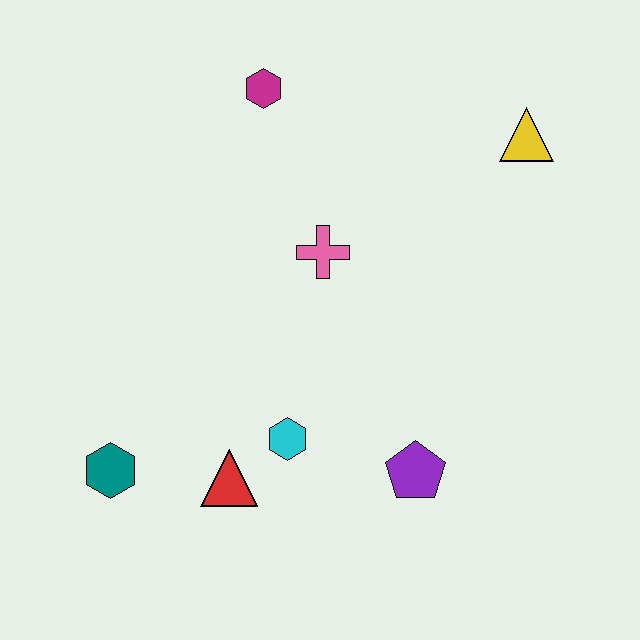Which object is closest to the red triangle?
The cyan hexagon is closest to the red triangle.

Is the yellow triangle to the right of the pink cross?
Yes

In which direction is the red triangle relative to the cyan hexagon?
The red triangle is to the left of the cyan hexagon.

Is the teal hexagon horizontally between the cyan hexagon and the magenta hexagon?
No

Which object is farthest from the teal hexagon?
The yellow triangle is farthest from the teal hexagon.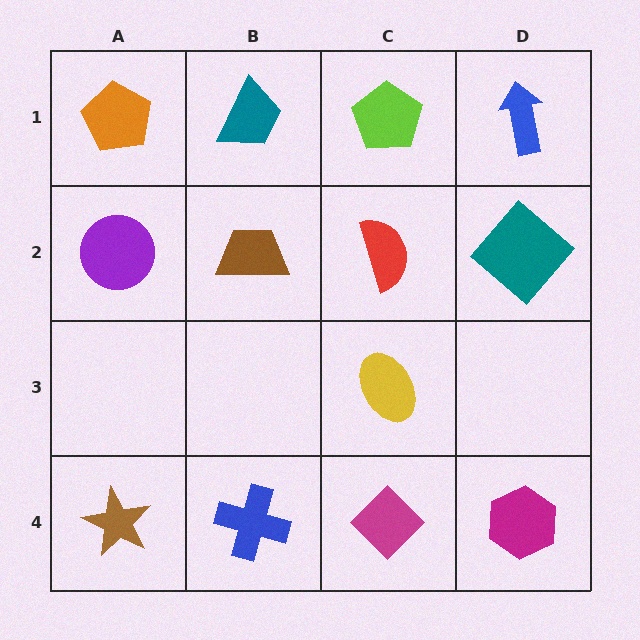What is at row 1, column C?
A lime pentagon.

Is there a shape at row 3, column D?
No, that cell is empty.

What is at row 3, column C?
A yellow ellipse.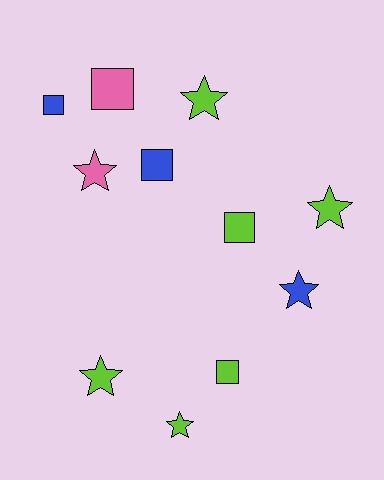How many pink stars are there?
There is 1 pink star.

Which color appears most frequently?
Lime, with 6 objects.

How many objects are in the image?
There are 11 objects.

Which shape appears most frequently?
Star, with 6 objects.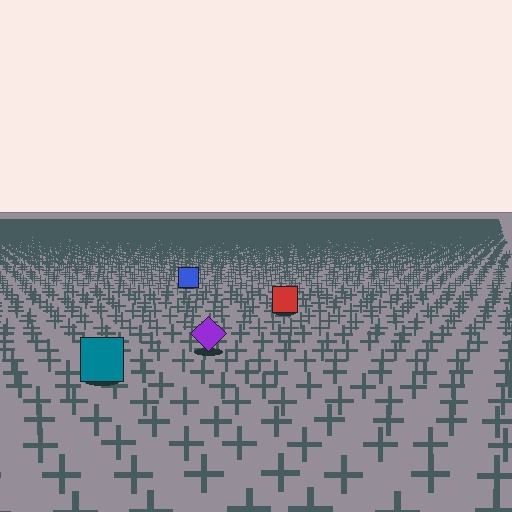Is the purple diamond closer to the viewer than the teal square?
No. The teal square is closer — you can tell from the texture gradient: the ground texture is coarser near it.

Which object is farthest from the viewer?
The blue square is farthest from the viewer. It appears smaller and the ground texture around it is denser.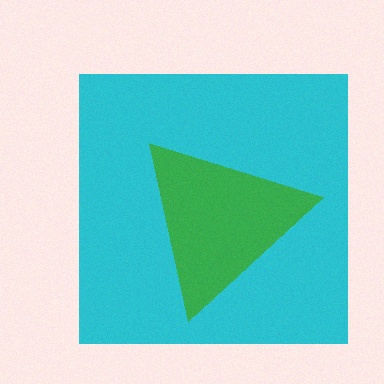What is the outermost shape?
The cyan square.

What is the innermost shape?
The green triangle.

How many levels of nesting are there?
2.